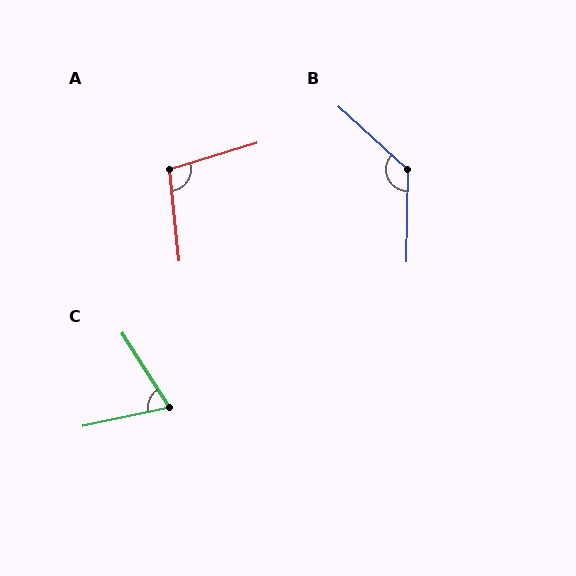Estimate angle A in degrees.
Approximately 101 degrees.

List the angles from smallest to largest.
C (70°), A (101°), B (131°).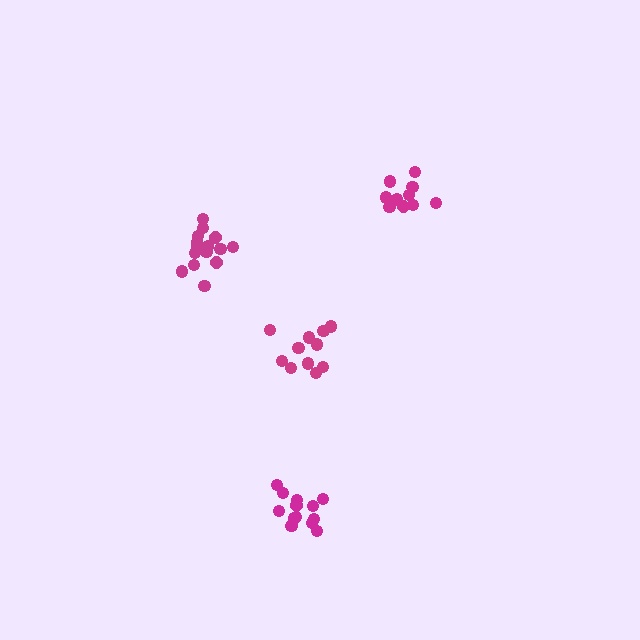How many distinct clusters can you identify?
There are 4 distinct clusters.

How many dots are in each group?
Group 1: 11 dots, Group 2: 11 dots, Group 3: 13 dots, Group 4: 15 dots (50 total).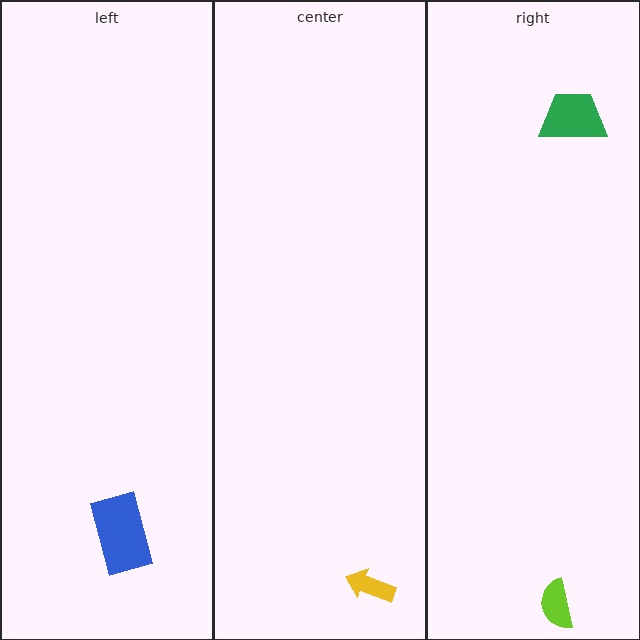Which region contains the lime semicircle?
The right region.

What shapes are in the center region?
The yellow arrow.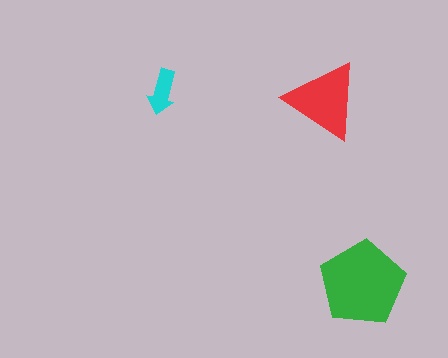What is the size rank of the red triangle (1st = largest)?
2nd.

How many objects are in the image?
There are 3 objects in the image.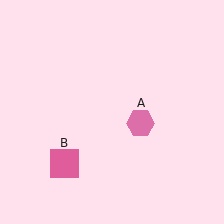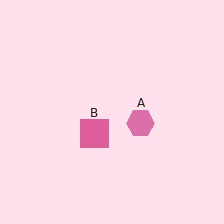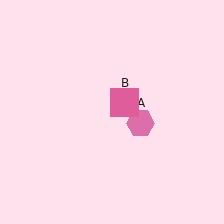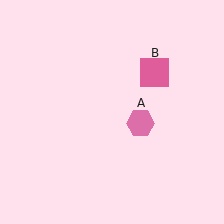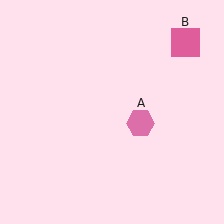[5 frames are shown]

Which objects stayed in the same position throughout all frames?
Pink hexagon (object A) remained stationary.